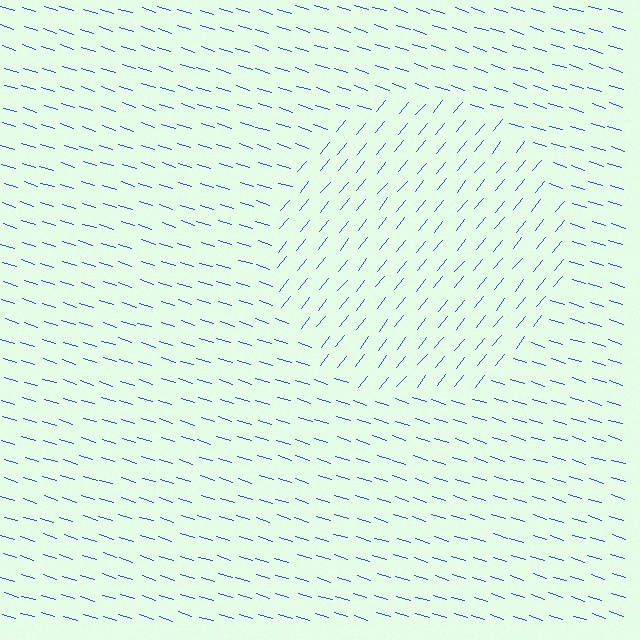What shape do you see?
I see a circle.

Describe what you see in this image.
The image is filled with small blue line segments. A circle region in the image has lines oriented differently from the surrounding lines, creating a visible texture boundary.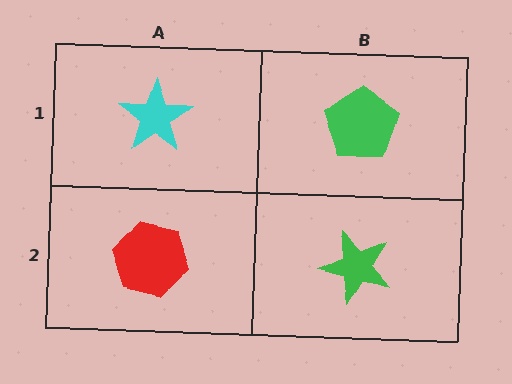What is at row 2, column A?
A red hexagon.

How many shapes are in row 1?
2 shapes.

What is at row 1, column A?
A cyan star.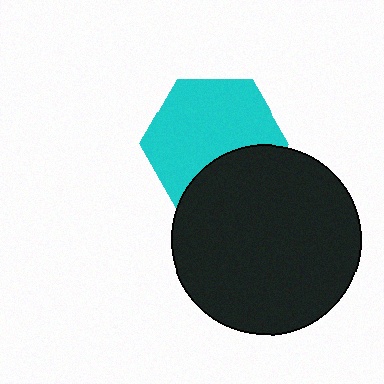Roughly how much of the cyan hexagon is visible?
Most of it is visible (roughly 69%).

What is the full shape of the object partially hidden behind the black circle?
The partially hidden object is a cyan hexagon.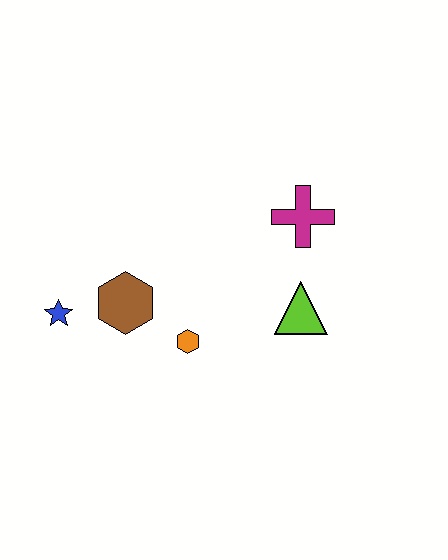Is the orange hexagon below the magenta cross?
Yes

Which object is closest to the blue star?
The brown hexagon is closest to the blue star.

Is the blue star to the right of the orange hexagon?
No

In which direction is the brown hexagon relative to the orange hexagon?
The brown hexagon is to the left of the orange hexagon.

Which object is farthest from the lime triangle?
The blue star is farthest from the lime triangle.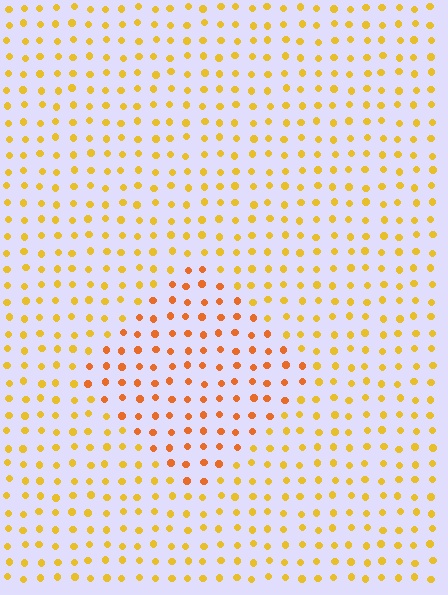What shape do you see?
I see a diamond.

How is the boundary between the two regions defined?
The boundary is defined purely by a slight shift in hue (about 26 degrees). Spacing, size, and orientation are identical on both sides.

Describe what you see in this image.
The image is filled with small yellow elements in a uniform arrangement. A diamond-shaped region is visible where the elements are tinted to a slightly different hue, forming a subtle color boundary.